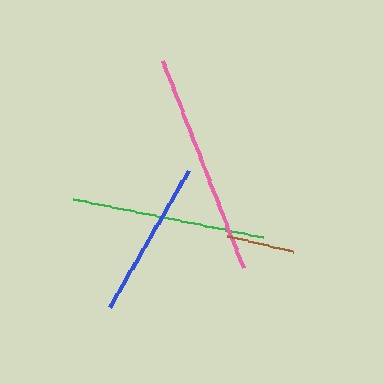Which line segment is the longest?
The pink line is the longest at approximately 223 pixels.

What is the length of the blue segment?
The blue segment is approximately 158 pixels long.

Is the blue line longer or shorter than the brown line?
The blue line is longer than the brown line.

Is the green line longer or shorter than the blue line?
The green line is longer than the blue line.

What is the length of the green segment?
The green segment is approximately 194 pixels long.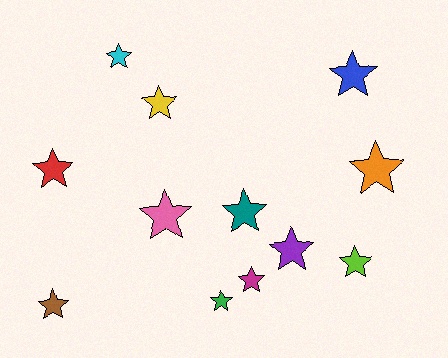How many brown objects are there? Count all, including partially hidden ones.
There is 1 brown object.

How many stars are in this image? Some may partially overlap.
There are 12 stars.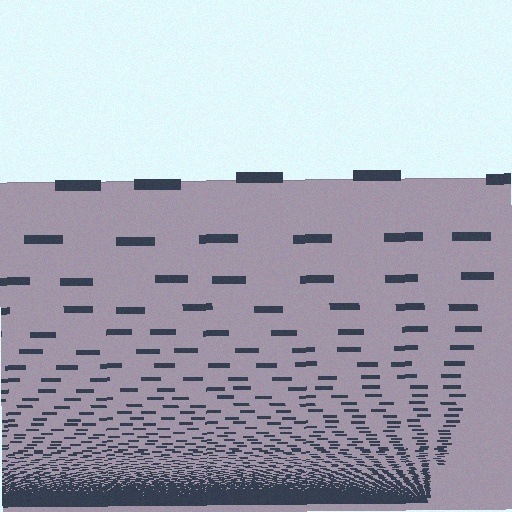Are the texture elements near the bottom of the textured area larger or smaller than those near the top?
Smaller. The gradient is inverted — elements near the bottom are smaller and denser.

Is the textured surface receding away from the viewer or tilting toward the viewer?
The surface appears to tilt toward the viewer. Texture elements get larger and sparser toward the top.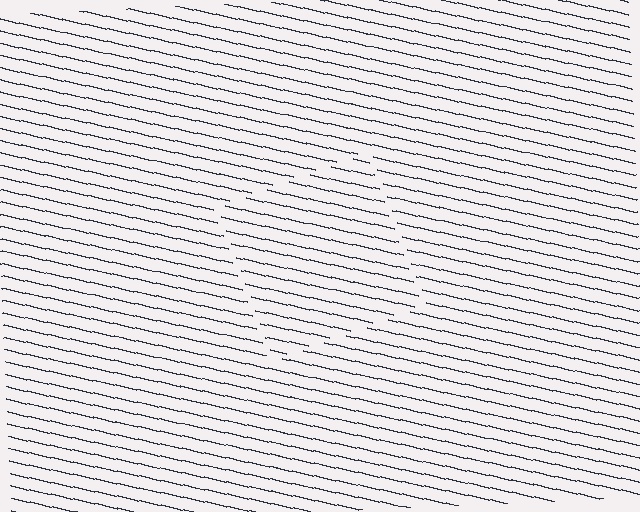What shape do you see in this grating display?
An illusory square. The interior of the shape contains the same grating, shifted by half a period — the contour is defined by the phase discontinuity where line-ends from the inner and outer gratings abut.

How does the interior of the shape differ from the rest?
The interior of the shape contains the same grating, shifted by half a period — the contour is defined by the phase discontinuity where line-ends from the inner and outer gratings abut.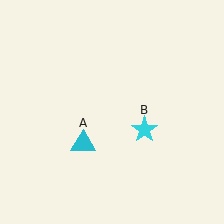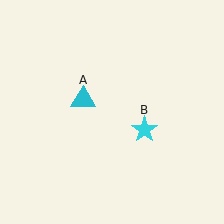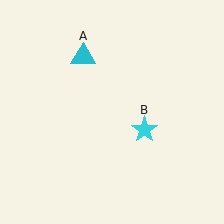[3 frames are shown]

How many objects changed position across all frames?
1 object changed position: cyan triangle (object A).